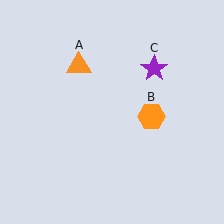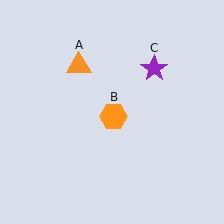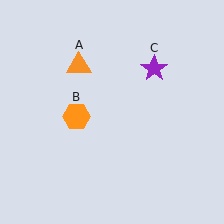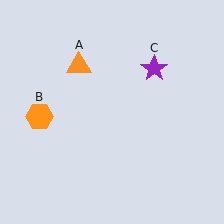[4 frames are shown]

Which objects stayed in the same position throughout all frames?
Orange triangle (object A) and purple star (object C) remained stationary.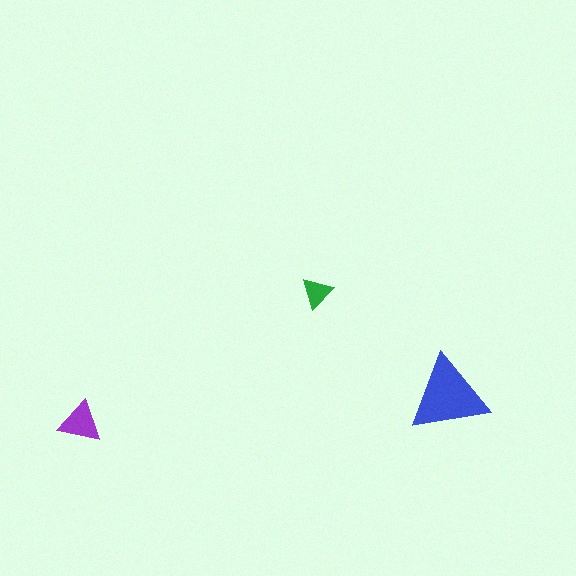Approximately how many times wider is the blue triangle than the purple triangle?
About 2 times wider.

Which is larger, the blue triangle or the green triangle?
The blue one.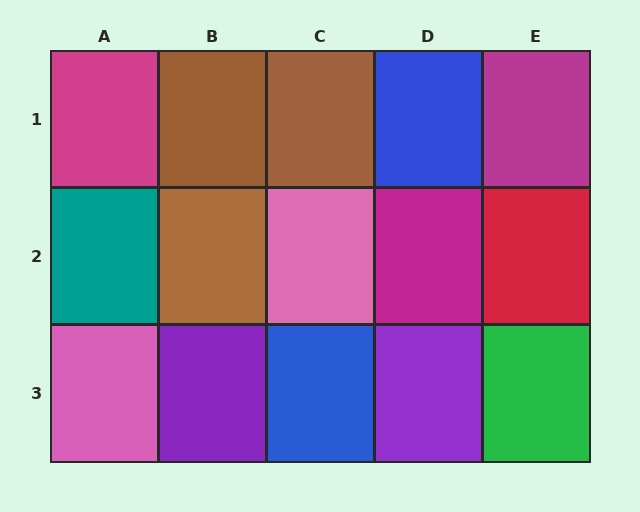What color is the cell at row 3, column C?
Blue.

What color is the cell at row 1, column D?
Blue.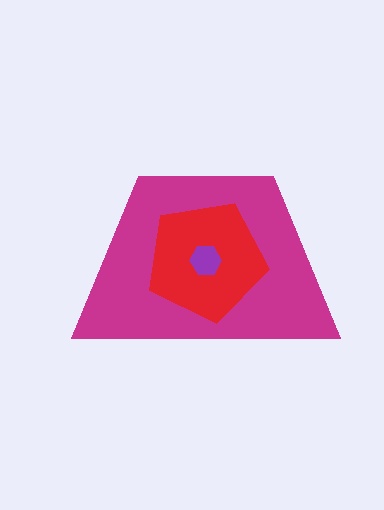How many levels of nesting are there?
3.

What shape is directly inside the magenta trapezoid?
The red pentagon.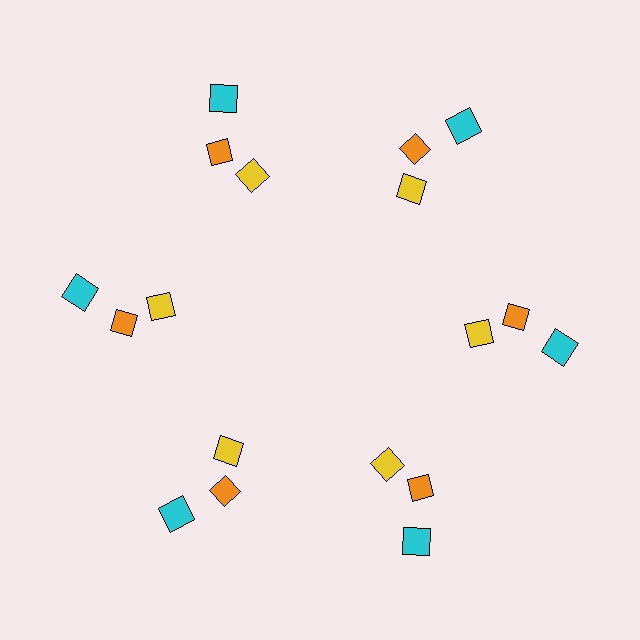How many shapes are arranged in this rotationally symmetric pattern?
There are 18 shapes, arranged in 6 groups of 3.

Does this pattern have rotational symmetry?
Yes, this pattern has 6-fold rotational symmetry. It looks the same after rotating 60 degrees around the center.